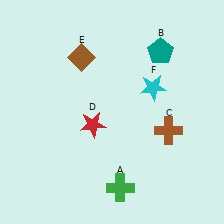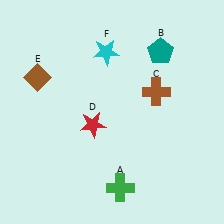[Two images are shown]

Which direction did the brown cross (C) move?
The brown cross (C) moved up.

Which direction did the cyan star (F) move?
The cyan star (F) moved left.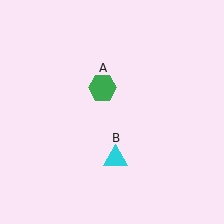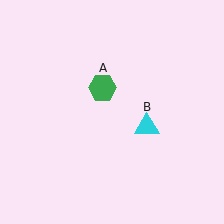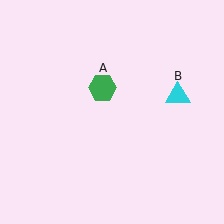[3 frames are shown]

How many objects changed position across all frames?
1 object changed position: cyan triangle (object B).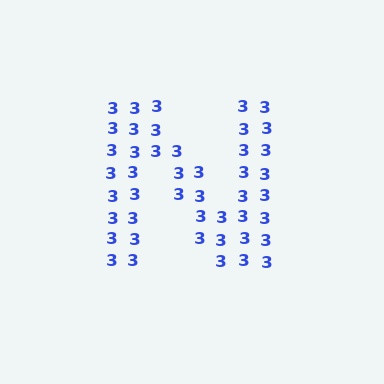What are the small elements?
The small elements are digit 3's.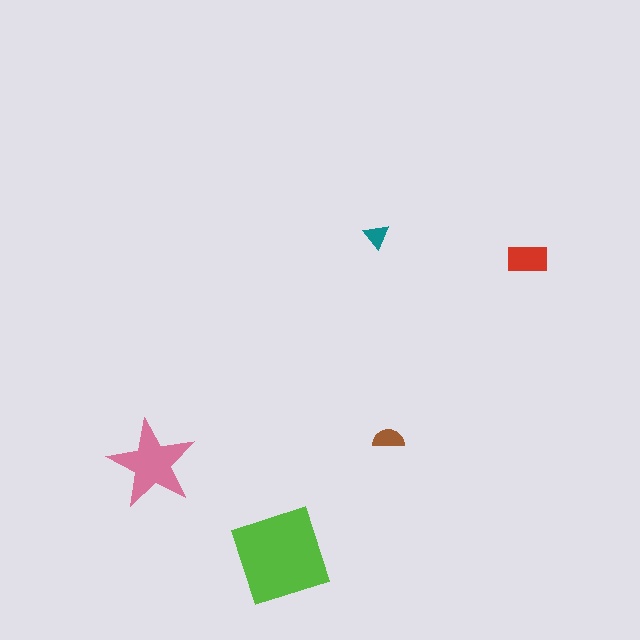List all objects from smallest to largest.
The teal triangle, the brown semicircle, the red rectangle, the pink star, the lime square.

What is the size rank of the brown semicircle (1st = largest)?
4th.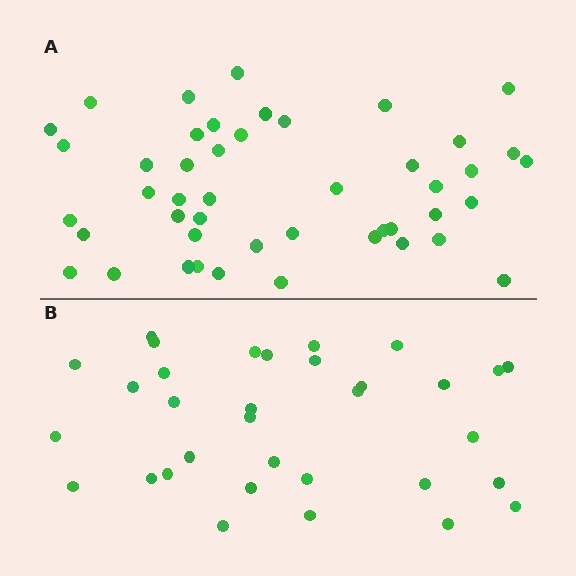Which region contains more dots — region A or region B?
Region A (the top region) has more dots.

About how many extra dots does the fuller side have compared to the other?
Region A has approximately 15 more dots than region B.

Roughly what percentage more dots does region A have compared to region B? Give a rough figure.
About 40% more.